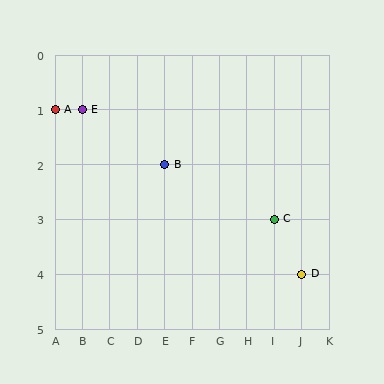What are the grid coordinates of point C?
Point C is at grid coordinates (I, 3).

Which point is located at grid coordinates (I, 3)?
Point C is at (I, 3).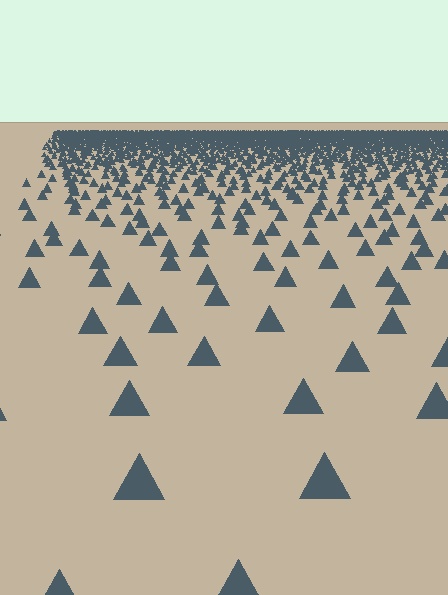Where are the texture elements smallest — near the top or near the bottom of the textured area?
Near the top.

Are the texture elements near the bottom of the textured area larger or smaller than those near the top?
Larger. Near the bottom, elements are closer to the viewer and appear at a bigger on-screen size.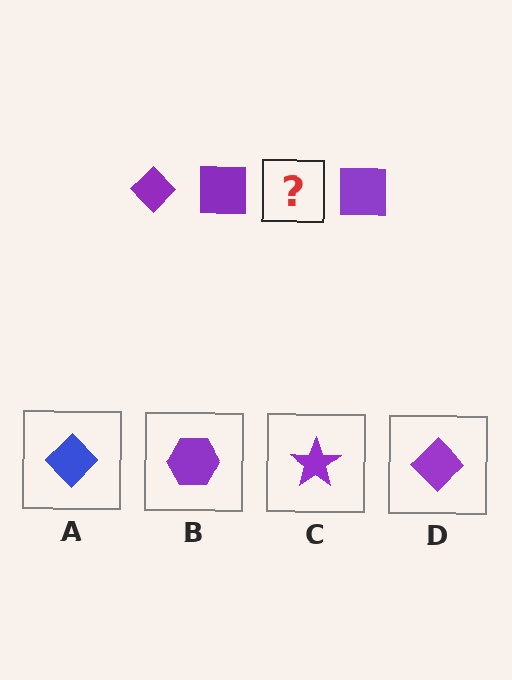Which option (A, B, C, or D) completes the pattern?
D.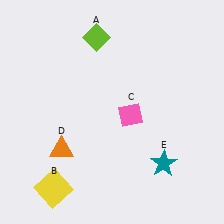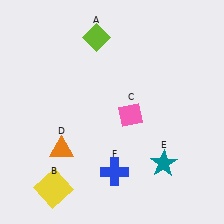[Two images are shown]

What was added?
A blue cross (F) was added in Image 2.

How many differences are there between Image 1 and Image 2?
There is 1 difference between the two images.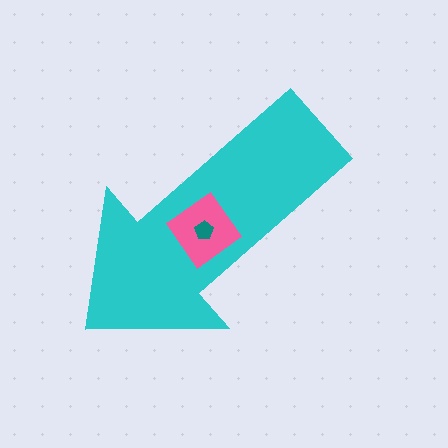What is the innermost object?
The teal pentagon.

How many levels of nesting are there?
3.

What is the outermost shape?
The cyan arrow.